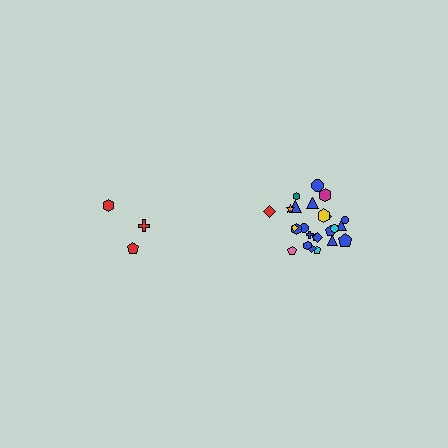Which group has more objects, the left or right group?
The right group.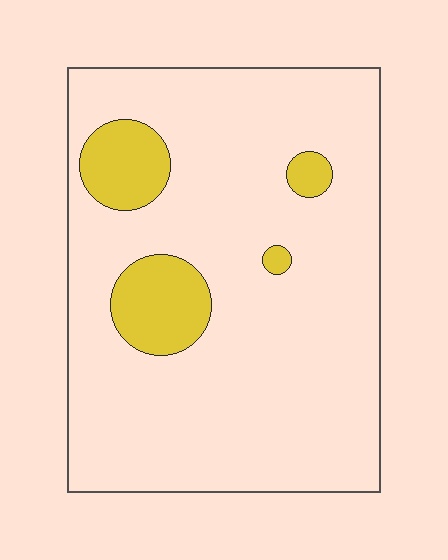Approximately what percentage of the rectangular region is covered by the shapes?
Approximately 15%.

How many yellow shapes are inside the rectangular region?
4.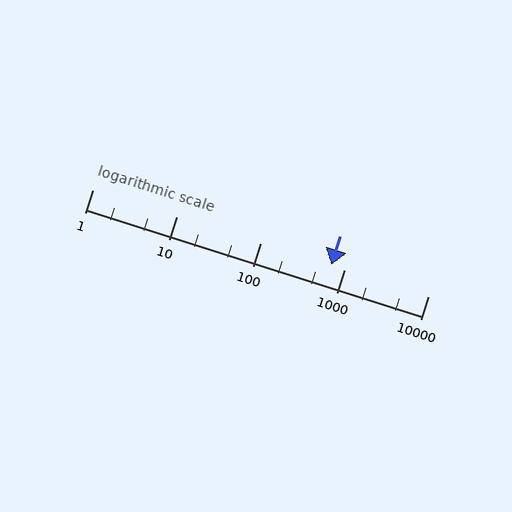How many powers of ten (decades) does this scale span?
The scale spans 4 decades, from 1 to 10000.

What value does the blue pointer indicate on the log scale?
The pointer indicates approximately 710.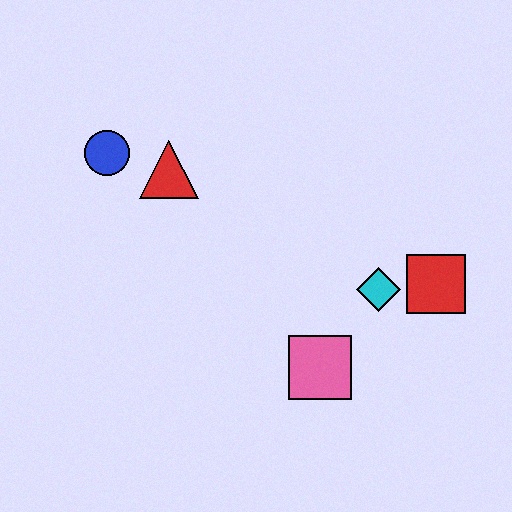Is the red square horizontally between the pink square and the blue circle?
No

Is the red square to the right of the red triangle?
Yes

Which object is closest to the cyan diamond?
The red square is closest to the cyan diamond.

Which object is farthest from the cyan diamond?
The blue circle is farthest from the cyan diamond.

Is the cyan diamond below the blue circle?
Yes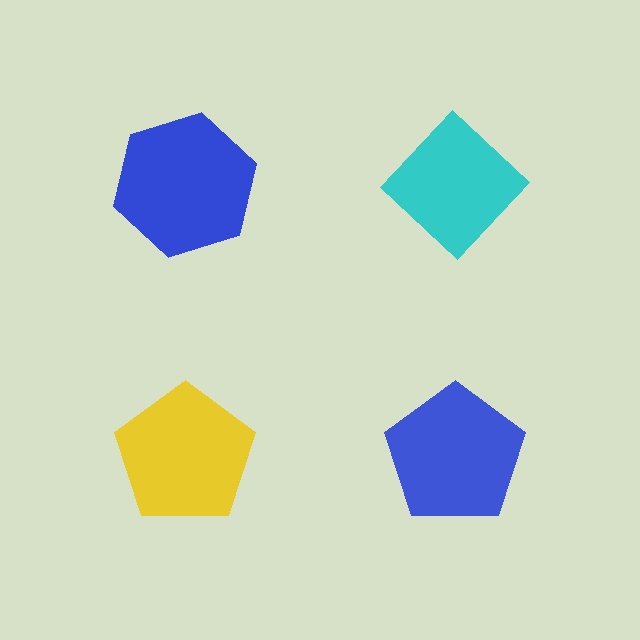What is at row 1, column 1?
A blue hexagon.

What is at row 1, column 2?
A cyan diamond.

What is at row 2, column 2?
A blue pentagon.